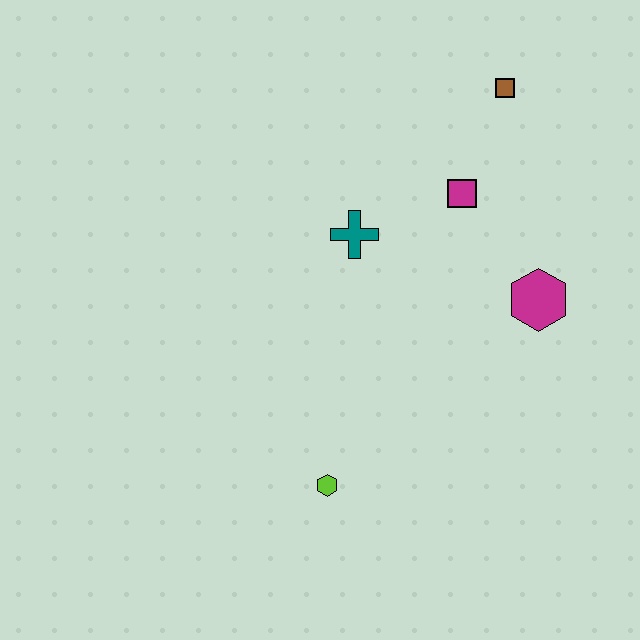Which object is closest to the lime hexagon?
The teal cross is closest to the lime hexagon.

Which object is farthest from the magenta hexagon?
The lime hexagon is farthest from the magenta hexagon.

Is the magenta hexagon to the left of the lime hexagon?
No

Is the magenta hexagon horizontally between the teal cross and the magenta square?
No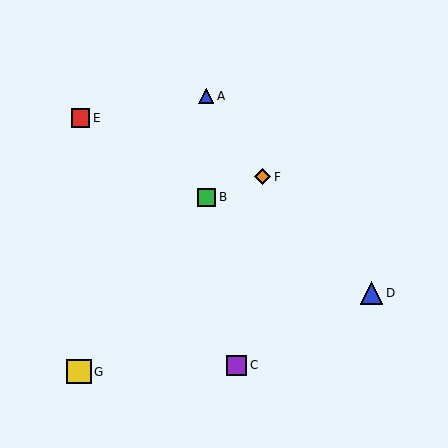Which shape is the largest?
The yellow square (labeled G) is the largest.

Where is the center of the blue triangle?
The center of the blue triangle is at (206, 96).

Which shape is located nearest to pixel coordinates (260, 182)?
The orange diamond (labeled F) at (263, 177) is nearest to that location.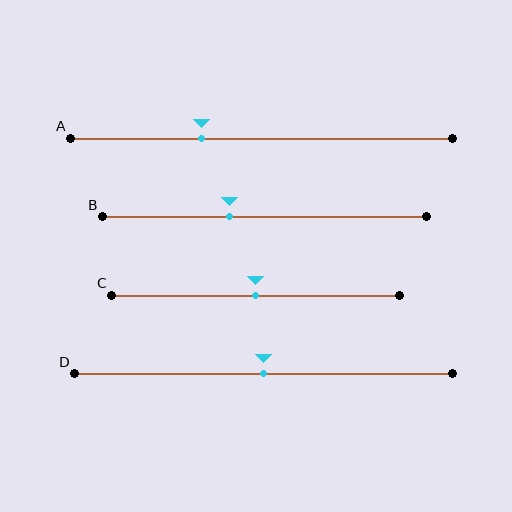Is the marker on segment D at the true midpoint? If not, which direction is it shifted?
Yes, the marker on segment D is at the true midpoint.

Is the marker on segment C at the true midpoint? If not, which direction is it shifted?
Yes, the marker on segment C is at the true midpoint.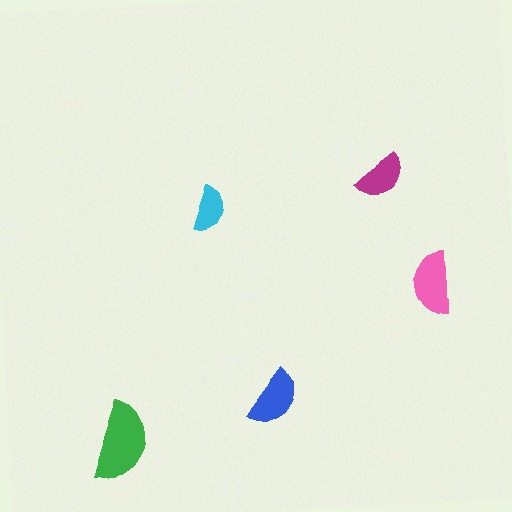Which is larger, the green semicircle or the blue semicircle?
The green one.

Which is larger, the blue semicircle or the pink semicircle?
The pink one.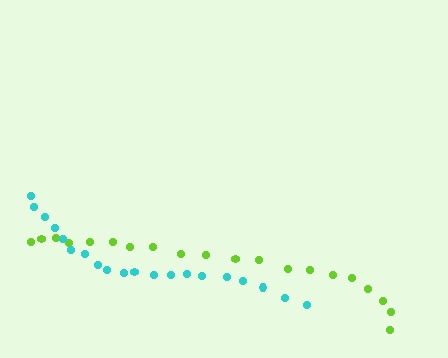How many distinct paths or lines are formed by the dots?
There are 2 distinct paths.